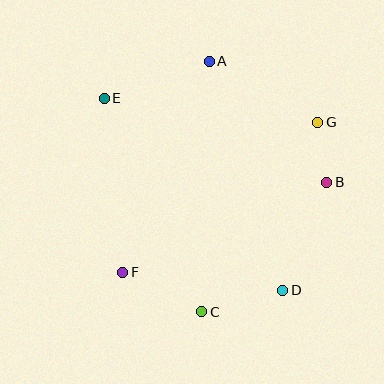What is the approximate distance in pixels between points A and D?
The distance between A and D is approximately 240 pixels.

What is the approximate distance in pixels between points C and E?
The distance between C and E is approximately 235 pixels.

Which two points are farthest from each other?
Points D and E are farthest from each other.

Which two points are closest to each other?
Points B and G are closest to each other.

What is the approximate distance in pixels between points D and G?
The distance between D and G is approximately 171 pixels.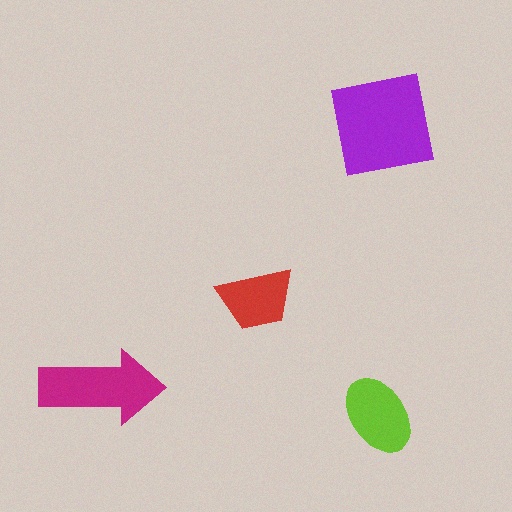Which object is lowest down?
The lime ellipse is bottommost.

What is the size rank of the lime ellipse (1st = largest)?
3rd.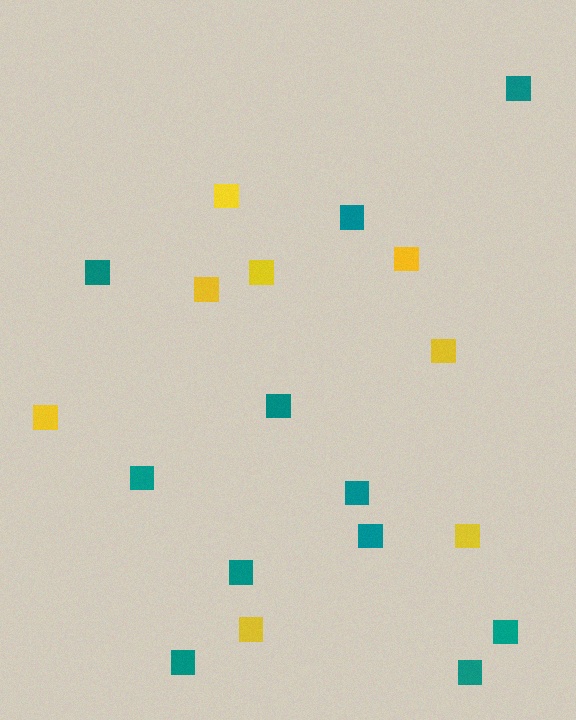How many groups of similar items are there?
There are 2 groups: one group of teal squares (11) and one group of yellow squares (8).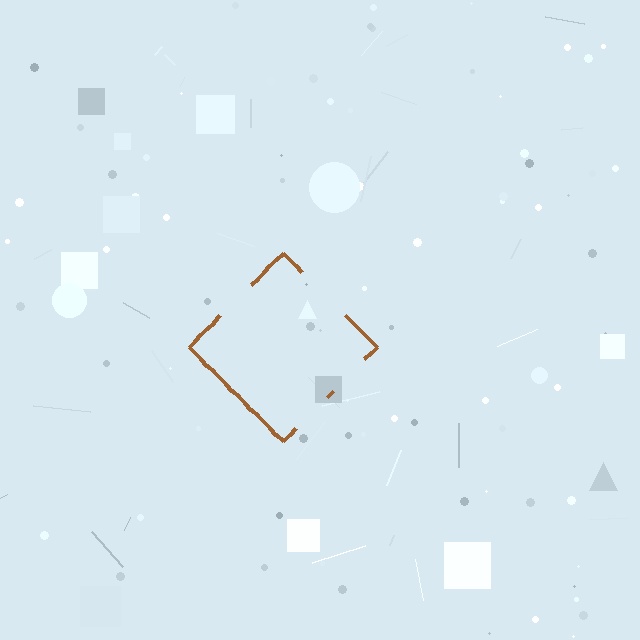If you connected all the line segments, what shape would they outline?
They would outline a diamond.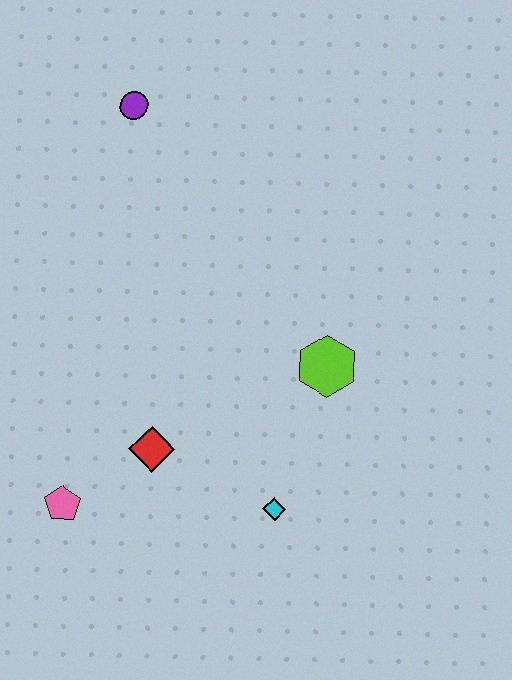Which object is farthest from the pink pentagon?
The purple circle is farthest from the pink pentagon.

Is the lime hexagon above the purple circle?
No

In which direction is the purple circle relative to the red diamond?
The purple circle is above the red diamond.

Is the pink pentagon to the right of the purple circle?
No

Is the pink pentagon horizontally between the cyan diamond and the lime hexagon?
No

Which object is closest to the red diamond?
The pink pentagon is closest to the red diamond.